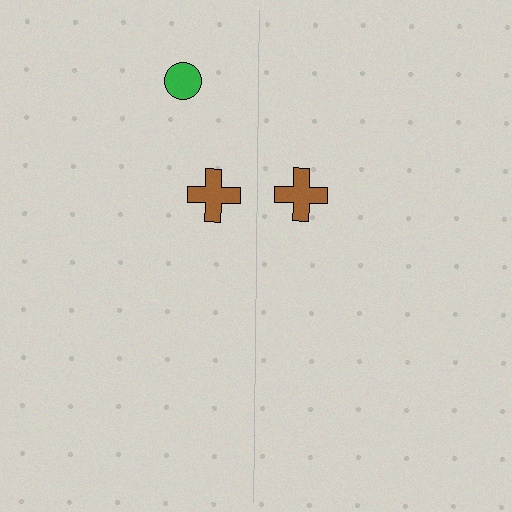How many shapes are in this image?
There are 3 shapes in this image.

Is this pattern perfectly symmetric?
No, the pattern is not perfectly symmetric. A green circle is missing from the right side.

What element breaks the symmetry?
A green circle is missing from the right side.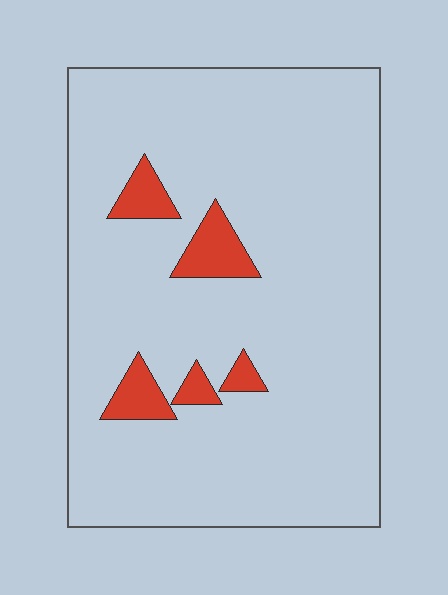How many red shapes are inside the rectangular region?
5.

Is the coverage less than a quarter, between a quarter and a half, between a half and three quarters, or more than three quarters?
Less than a quarter.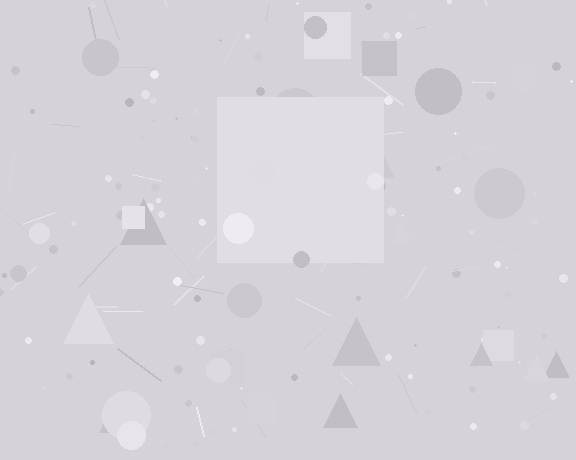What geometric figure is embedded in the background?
A square is embedded in the background.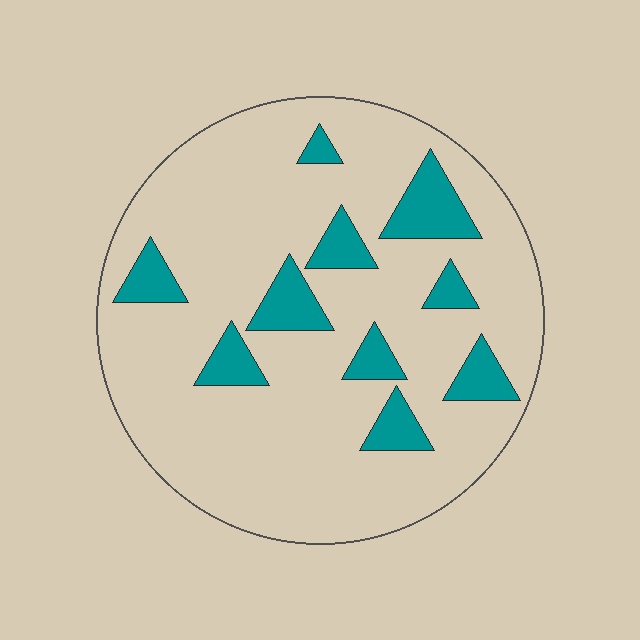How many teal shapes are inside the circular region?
10.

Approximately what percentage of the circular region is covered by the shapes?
Approximately 15%.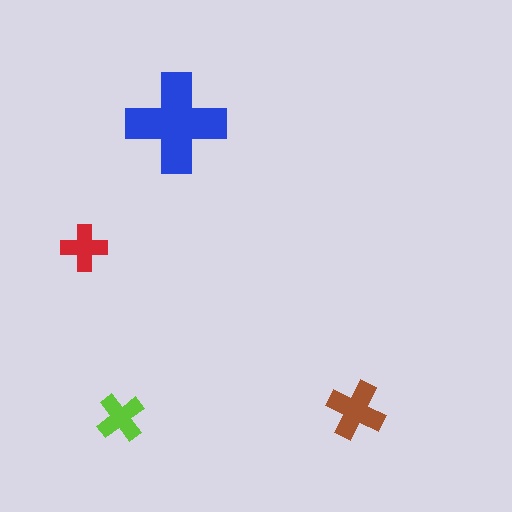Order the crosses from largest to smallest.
the blue one, the brown one, the lime one, the red one.